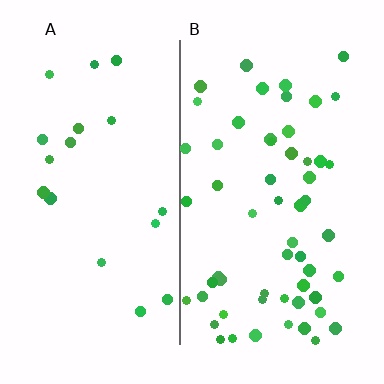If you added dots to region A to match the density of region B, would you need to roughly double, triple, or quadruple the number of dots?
Approximately triple.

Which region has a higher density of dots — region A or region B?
B (the right).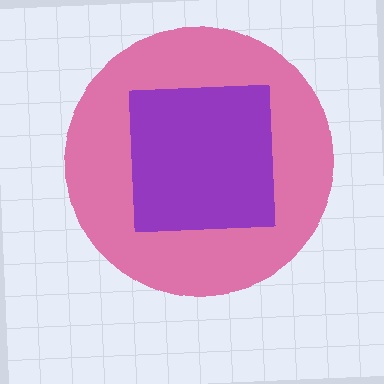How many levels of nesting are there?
2.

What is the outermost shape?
The pink circle.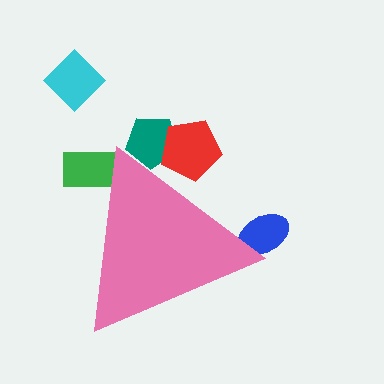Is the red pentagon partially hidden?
Yes, the red pentagon is partially hidden behind the pink triangle.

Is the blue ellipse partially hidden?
Yes, the blue ellipse is partially hidden behind the pink triangle.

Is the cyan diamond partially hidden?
No, the cyan diamond is fully visible.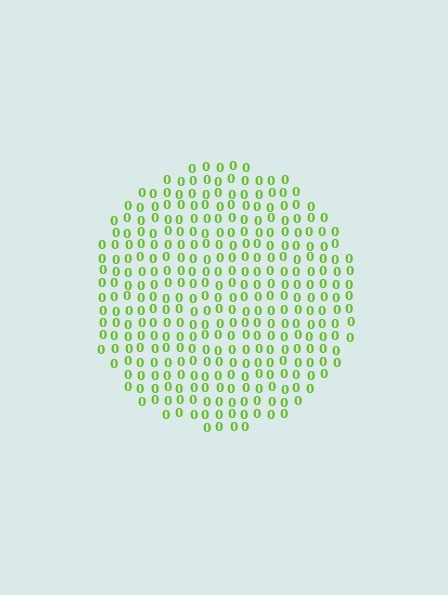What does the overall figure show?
The overall figure shows a circle.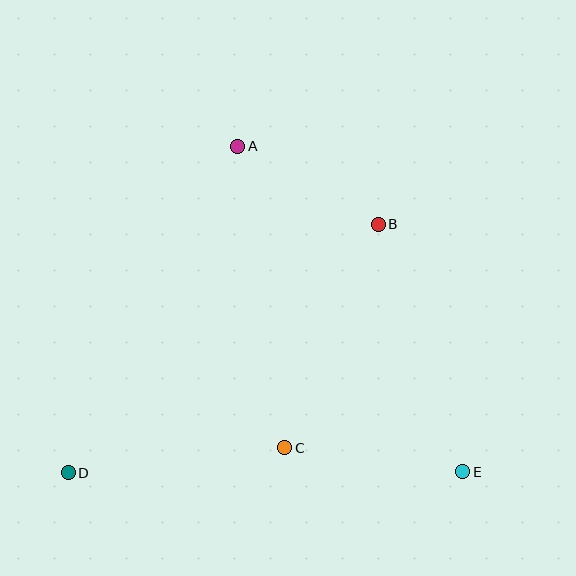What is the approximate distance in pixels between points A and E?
The distance between A and E is approximately 396 pixels.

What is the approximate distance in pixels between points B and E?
The distance between B and E is approximately 261 pixels.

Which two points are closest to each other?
Points A and B are closest to each other.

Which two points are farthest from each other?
Points B and D are farthest from each other.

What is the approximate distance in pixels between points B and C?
The distance between B and C is approximately 242 pixels.